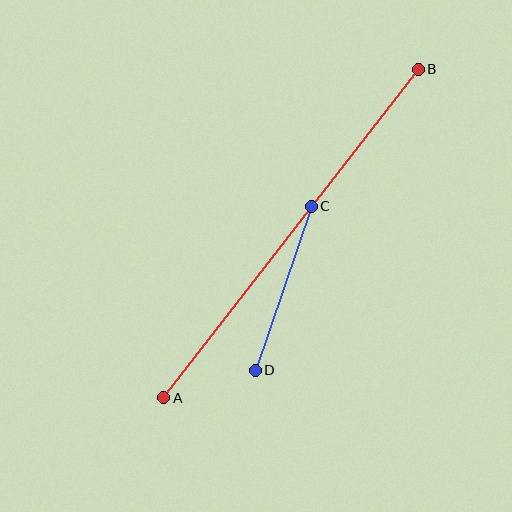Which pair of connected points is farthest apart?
Points A and B are farthest apart.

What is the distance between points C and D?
The distance is approximately 174 pixels.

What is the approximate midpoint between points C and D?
The midpoint is at approximately (283, 288) pixels.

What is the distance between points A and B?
The distance is approximately 415 pixels.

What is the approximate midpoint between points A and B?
The midpoint is at approximately (291, 234) pixels.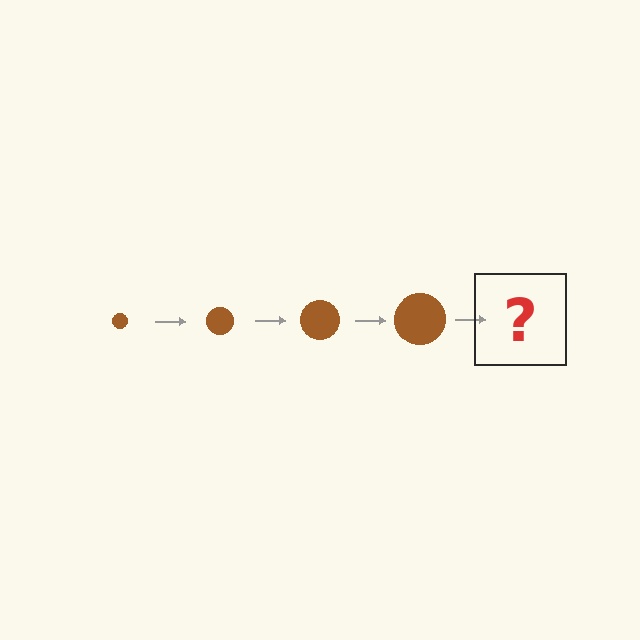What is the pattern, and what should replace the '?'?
The pattern is that the circle gets progressively larger each step. The '?' should be a brown circle, larger than the previous one.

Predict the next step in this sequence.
The next step is a brown circle, larger than the previous one.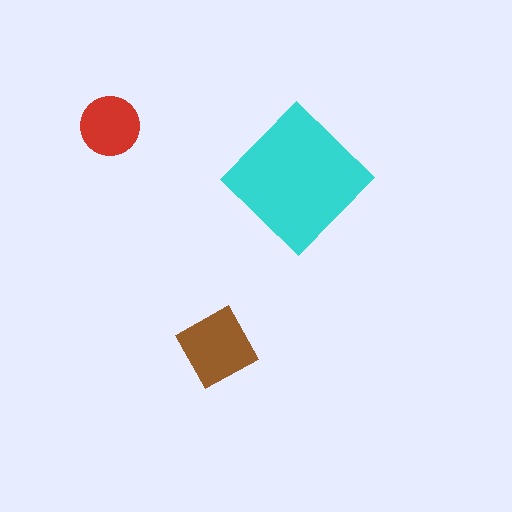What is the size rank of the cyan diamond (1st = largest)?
1st.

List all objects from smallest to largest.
The red circle, the brown diamond, the cyan diamond.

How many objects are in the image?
There are 3 objects in the image.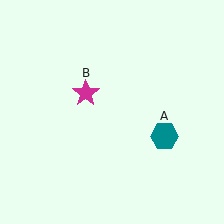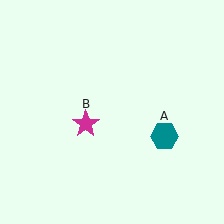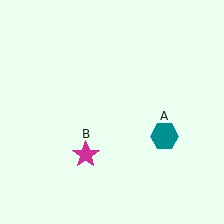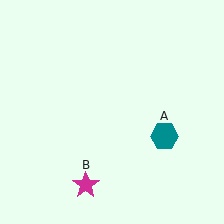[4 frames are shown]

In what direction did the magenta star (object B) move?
The magenta star (object B) moved down.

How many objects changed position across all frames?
1 object changed position: magenta star (object B).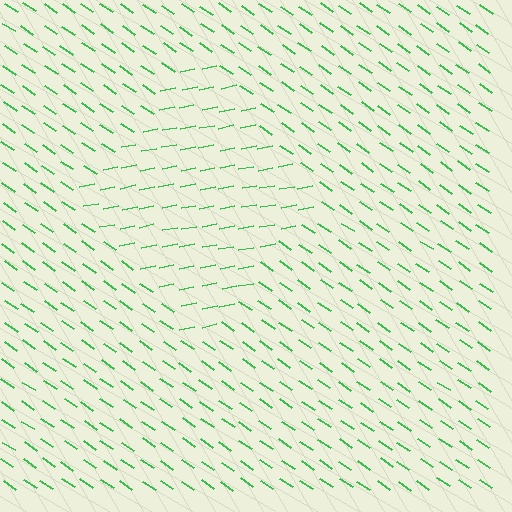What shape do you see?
I see a diamond.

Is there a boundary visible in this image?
Yes, there is a texture boundary formed by a change in line orientation.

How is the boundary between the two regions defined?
The boundary is defined purely by a change in line orientation (approximately 45 degrees difference). All lines are the same color and thickness.